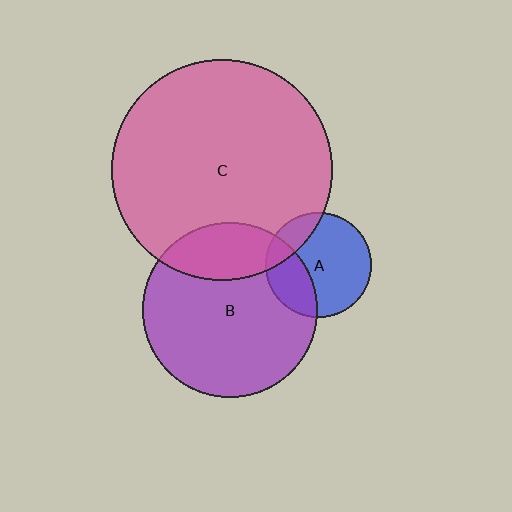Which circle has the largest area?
Circle C (pink).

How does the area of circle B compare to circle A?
Approximately 2.8 times.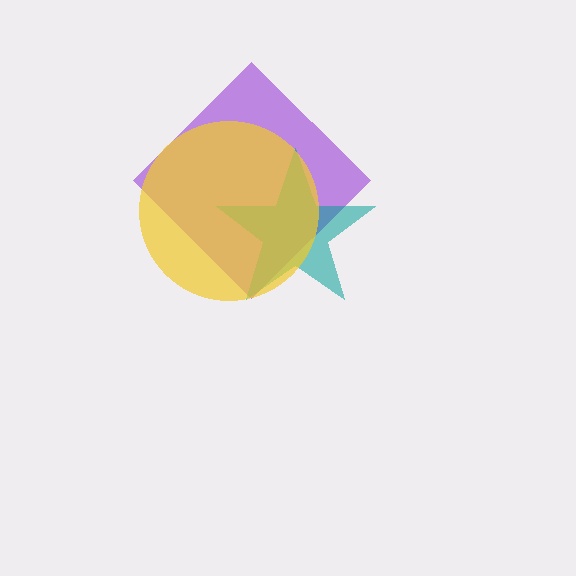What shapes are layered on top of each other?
The layered shapes are: a purple diamond, a teal star, a yellow circle.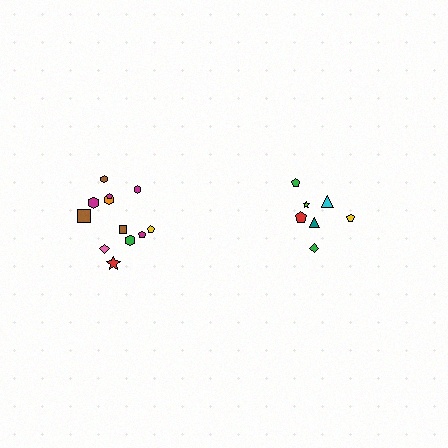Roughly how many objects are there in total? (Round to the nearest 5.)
Roughly 20 objects in total.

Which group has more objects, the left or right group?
The left group.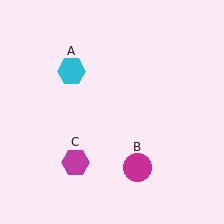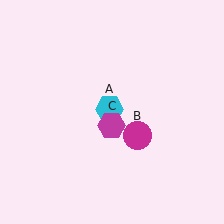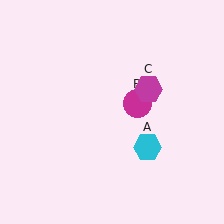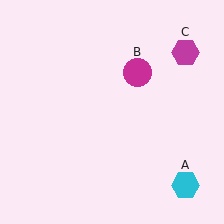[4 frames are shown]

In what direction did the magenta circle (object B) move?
The magenta circle (object B) moved up.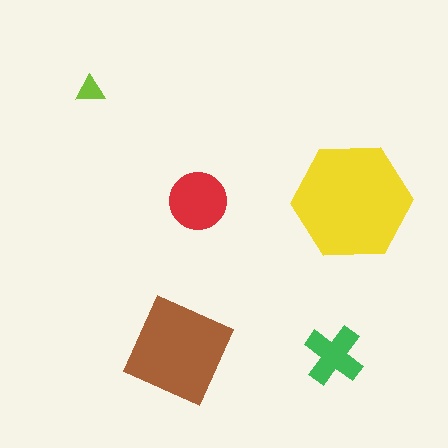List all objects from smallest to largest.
The lime triangle, the green cross, the red circle, the brown square, the yellow hexagon.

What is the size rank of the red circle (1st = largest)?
3rd.